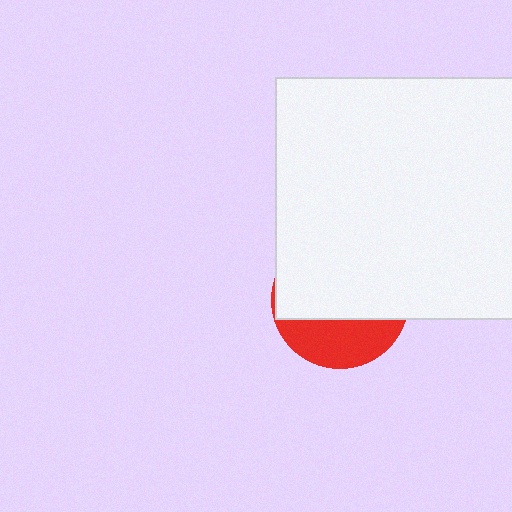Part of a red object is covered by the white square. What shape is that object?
It is a circle.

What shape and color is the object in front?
The object in front is a white square.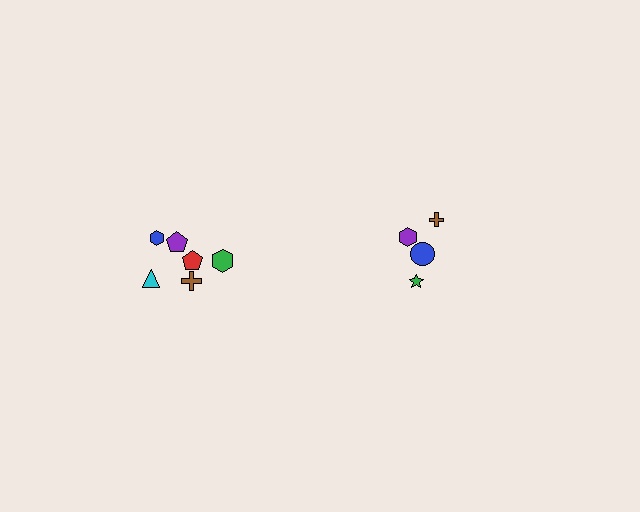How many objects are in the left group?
There are 6 objects.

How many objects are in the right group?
There are 4 objects.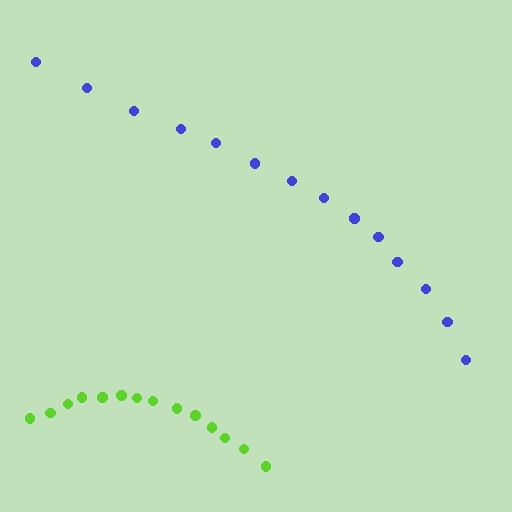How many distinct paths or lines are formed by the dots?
There are 2 distinct paths.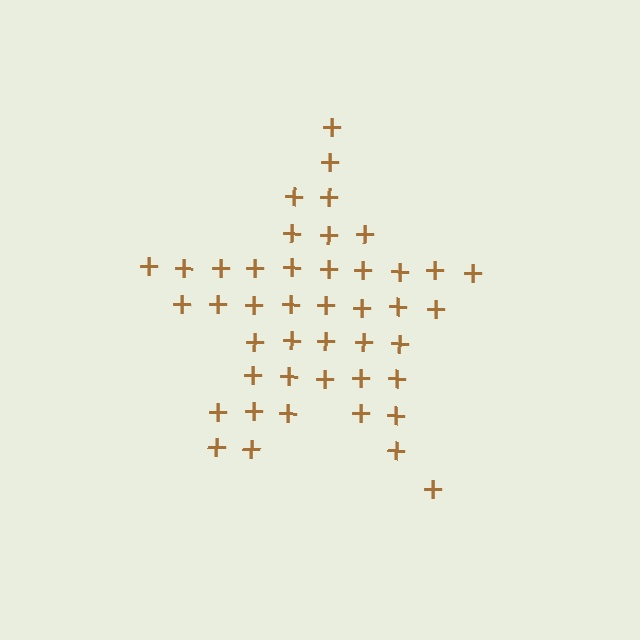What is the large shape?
The large shape is a star.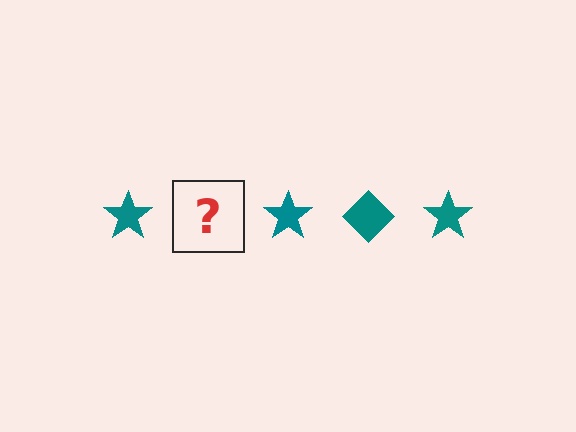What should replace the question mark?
The question mark should be replaced with a teal diamond.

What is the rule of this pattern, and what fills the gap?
The rule is that the pattern cycles through star, diamond shapes in teal. The gap should be filled with a teal diamond.